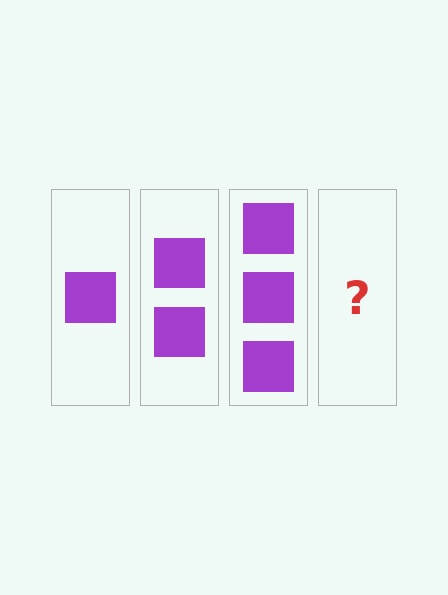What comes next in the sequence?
The next element should be 4 squares.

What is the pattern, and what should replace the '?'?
The pattern is that each step adds one more square. The '?' should be 4 squares.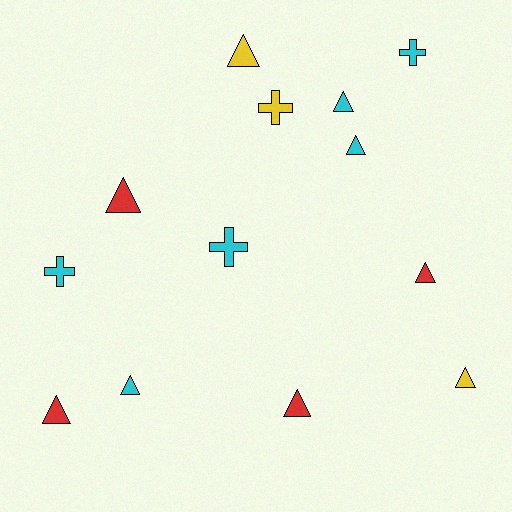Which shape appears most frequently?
Triangle, with 9 objects.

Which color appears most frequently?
Cyan, with 6 objects.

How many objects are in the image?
There are 13 objects.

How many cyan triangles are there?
There are 3 cyan triangles.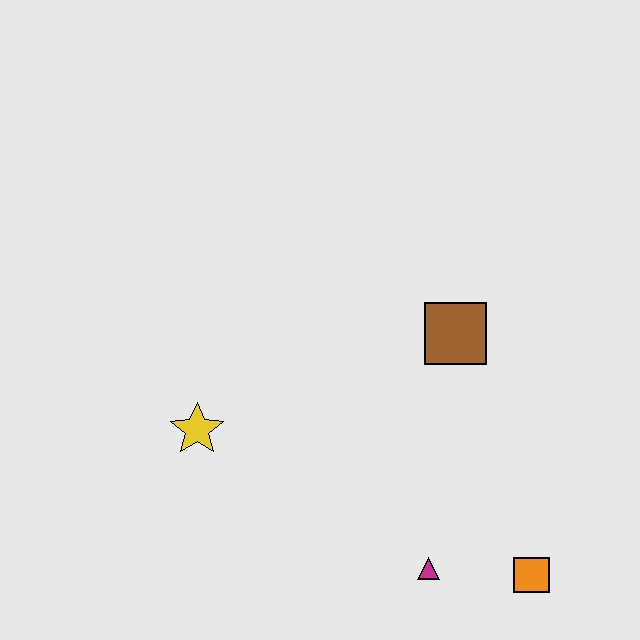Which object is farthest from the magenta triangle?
The yellow star is farthest from the magenta triangle.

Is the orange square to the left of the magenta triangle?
No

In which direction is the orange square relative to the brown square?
The orange square is below the brown square.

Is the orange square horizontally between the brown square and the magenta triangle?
No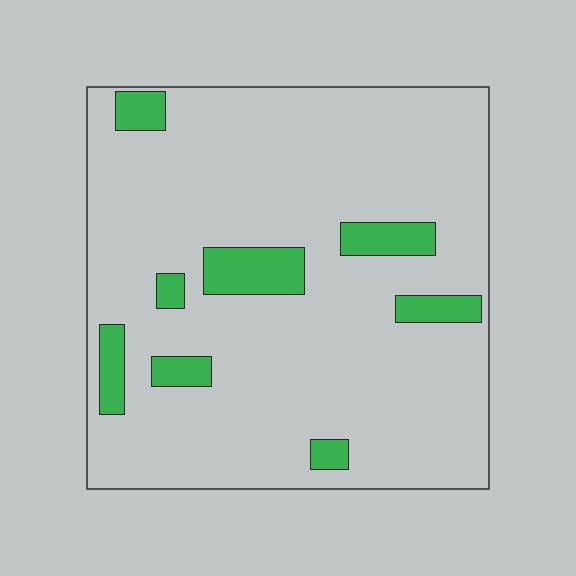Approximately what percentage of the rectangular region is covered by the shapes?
Approximately 10%.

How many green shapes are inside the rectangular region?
8.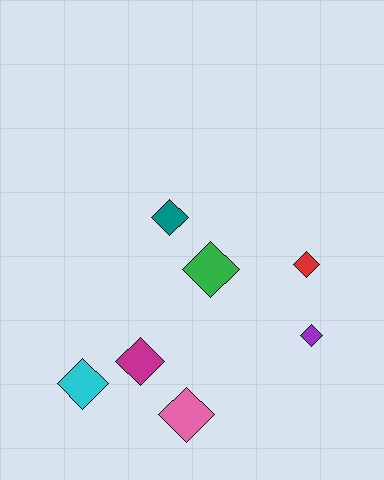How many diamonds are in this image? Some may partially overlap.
There are 7 diamonds.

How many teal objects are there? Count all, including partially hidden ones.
There is 1 teal object.